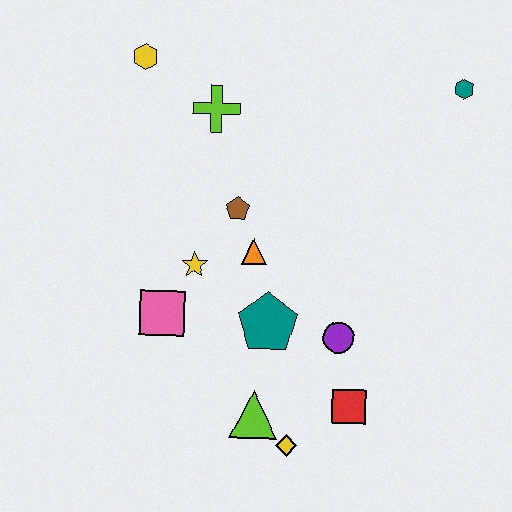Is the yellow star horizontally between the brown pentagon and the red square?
No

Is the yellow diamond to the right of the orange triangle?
Yes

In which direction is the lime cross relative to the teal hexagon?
The lime cross is to the left of the teal hexagon.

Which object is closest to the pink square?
The yellow star is closest to the pink square.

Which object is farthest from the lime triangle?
The teal hexagon is farthest from the lime triangle.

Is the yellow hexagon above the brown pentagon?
Yes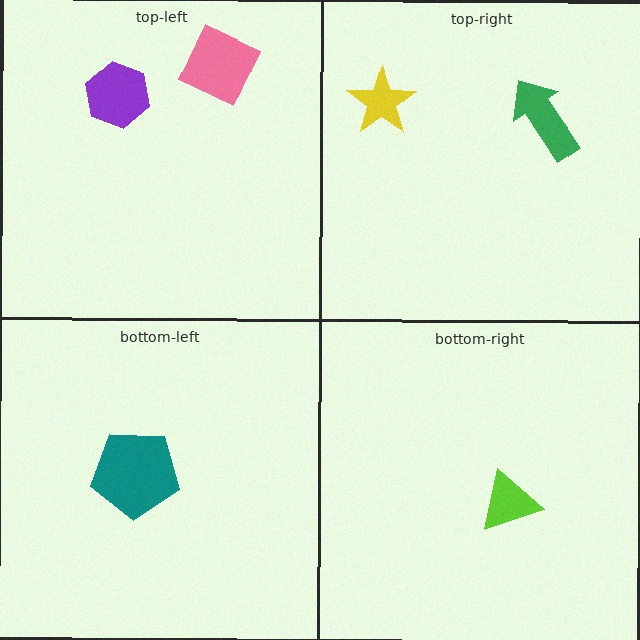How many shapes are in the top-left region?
2.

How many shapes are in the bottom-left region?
1.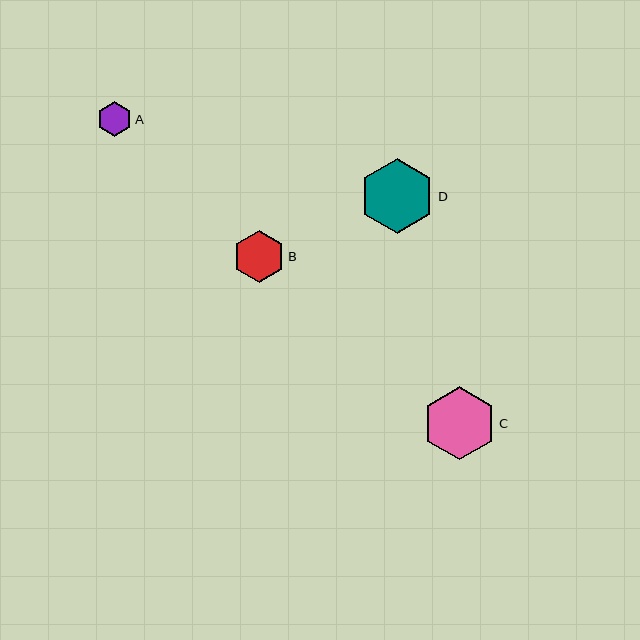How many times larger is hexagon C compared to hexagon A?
Hexagon C is approximately 2.1 times the size of hexagon A.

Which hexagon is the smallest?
Hexagon A is the smallest with a size of approximately 35 pixels.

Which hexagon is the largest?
Hexagon D is the largest with a size of approximately 75 pixels.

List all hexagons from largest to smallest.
From largest to smallest: D, C, B, A.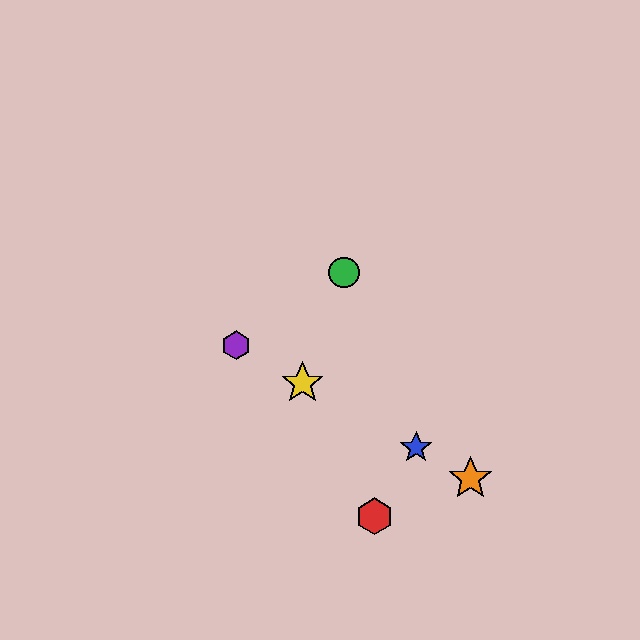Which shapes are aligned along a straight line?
The blue star, the yellow star, the purple hexagon, the orange star are aligned along a straight line.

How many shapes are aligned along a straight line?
4 shapes (the blue star, the yellow star, the purple hexagon, the orange star) are aligned along a straight line.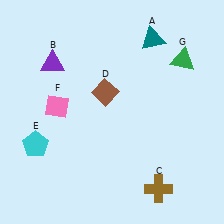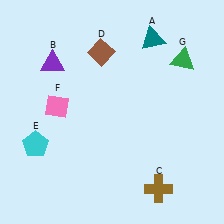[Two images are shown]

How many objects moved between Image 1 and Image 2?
1 object moved between the two images.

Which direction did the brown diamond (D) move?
The brown diamond (D) moved up.